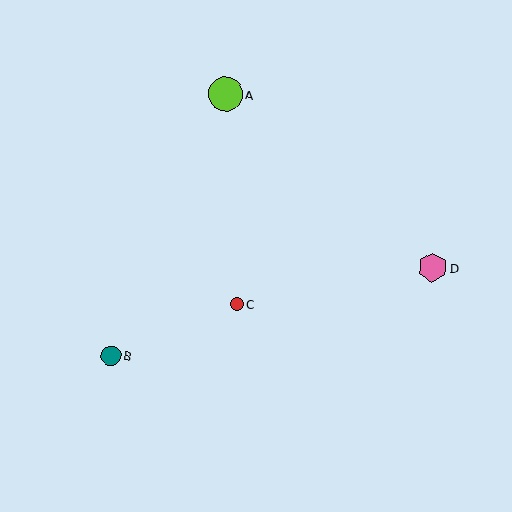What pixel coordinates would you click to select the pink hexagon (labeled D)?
Click at (433, 267) to select the pink hexagon D.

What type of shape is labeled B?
Shape B is a teal circle.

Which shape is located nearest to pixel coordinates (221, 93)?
The lime circle (labeled A) at (225, 94) is nearest to that location.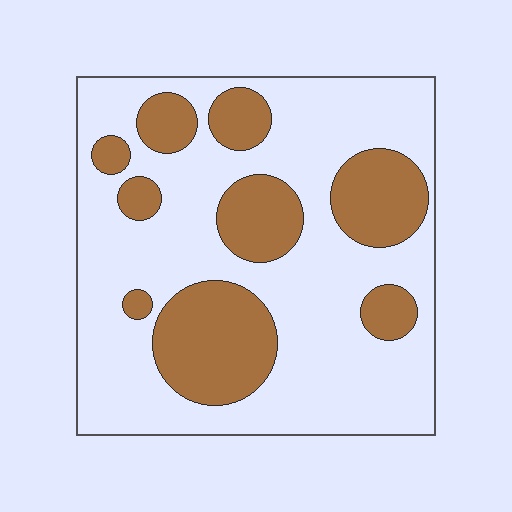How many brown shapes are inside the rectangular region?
9.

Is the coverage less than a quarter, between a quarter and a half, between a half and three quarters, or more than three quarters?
Between a quarter and a half.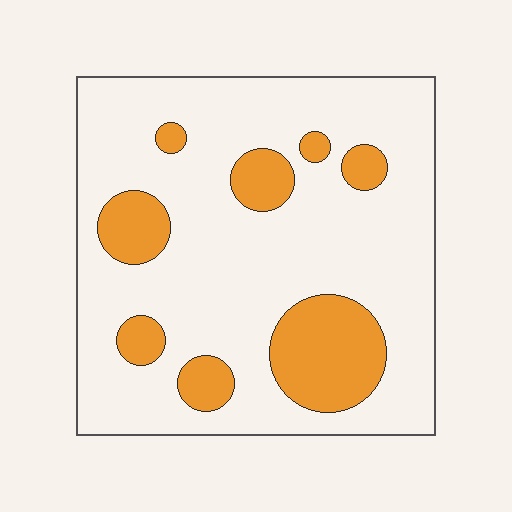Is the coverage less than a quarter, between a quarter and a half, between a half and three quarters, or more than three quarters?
Less than a quarter.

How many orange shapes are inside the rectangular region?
8.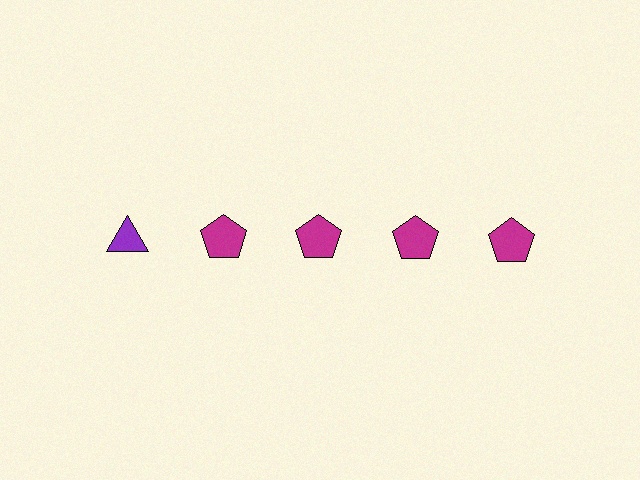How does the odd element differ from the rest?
It differs in both color (purple instead of magenta) and shape (triangle instead of pentagon).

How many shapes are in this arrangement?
There are 5 shapes arranged in a grid pattern.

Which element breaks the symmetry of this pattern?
The purple triangle in the top row, leftmost column breaks the symmetry. All other shapes are magenta pentagons.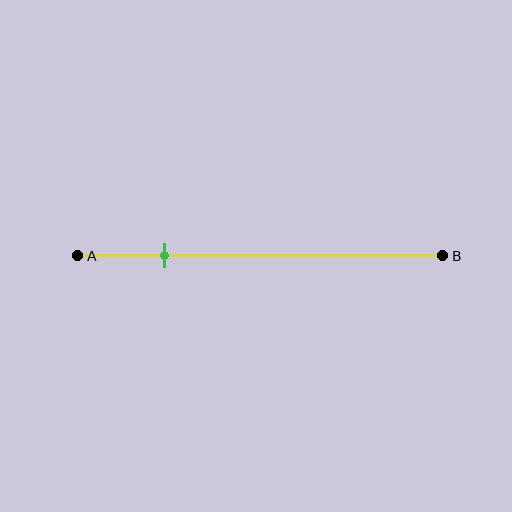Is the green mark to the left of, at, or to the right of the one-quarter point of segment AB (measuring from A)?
The green mark is approximately at the one-quarter point of segment AB.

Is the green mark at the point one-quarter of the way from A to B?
Yes, the mark is approximately at the one-quarter point.